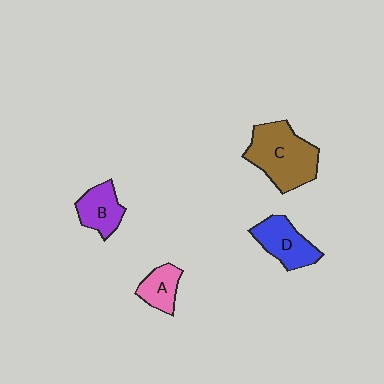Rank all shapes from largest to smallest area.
From largest to smallest: C (brown), D (blue), B (purple), A (pink).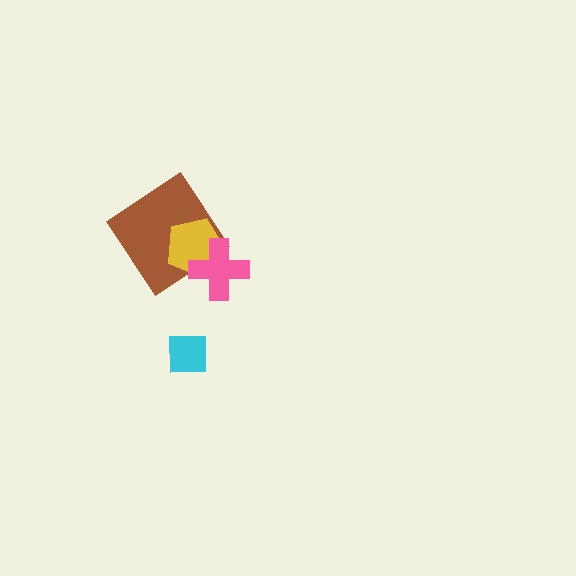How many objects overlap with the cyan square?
0 objects overlap with the cyan square.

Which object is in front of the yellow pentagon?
The pink cross is in front of the yellow pentagon.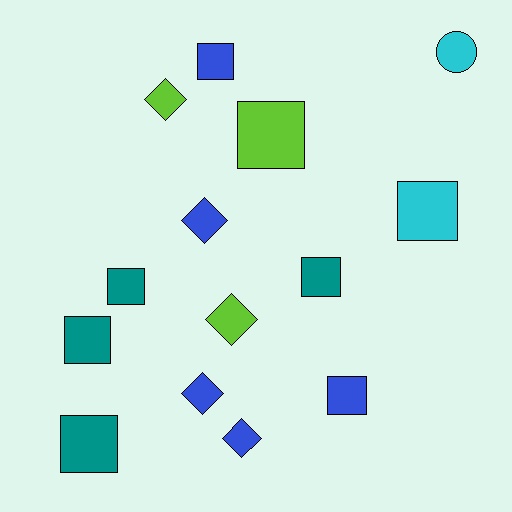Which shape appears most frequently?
Square, with 8 objects.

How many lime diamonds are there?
There are 2 lime diamonds.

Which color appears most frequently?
Blue, with 5 objects.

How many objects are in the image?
There are 14 objects.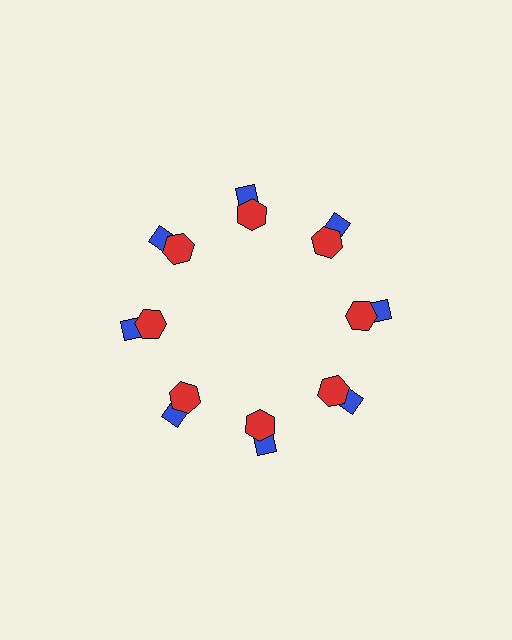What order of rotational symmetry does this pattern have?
This pattern has 8-fold rotational symmetry.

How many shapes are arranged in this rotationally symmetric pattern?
There are 16 shapes, arranged in 8 groups of 2.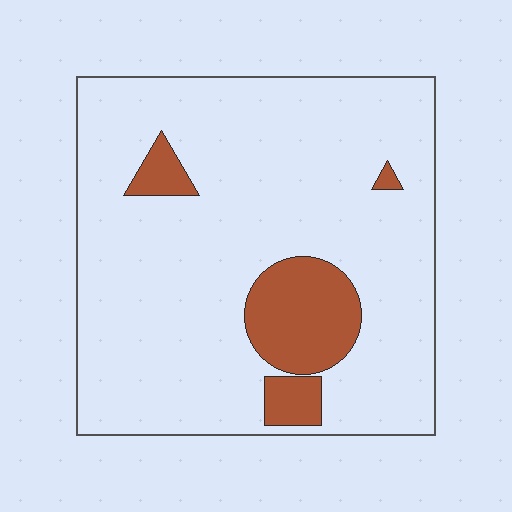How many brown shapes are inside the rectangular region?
4.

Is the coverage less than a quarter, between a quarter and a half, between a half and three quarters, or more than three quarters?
Less than a quarter.